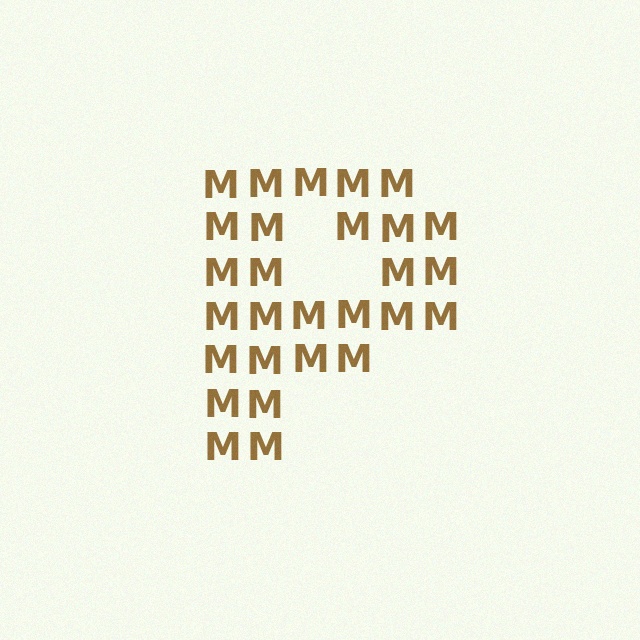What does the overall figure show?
The overall figure shows the letter P.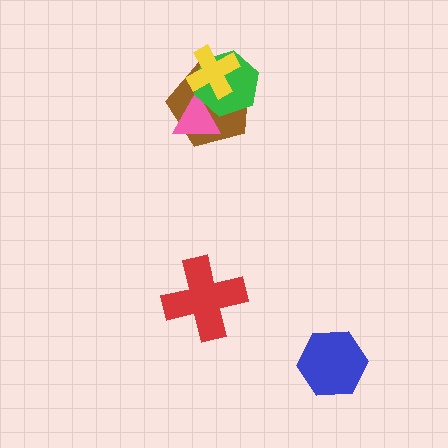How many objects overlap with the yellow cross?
2 objects overlap with the yellow cross.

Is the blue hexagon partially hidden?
No, no other shape covers it.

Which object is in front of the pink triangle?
The green hexagon is in front of the pink triangle.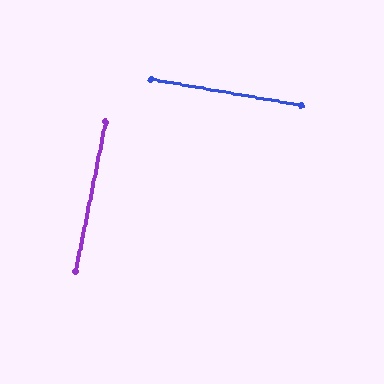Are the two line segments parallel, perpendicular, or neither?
Perpendicular — they meet at approximately 88°.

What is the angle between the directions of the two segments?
Approximately 88 degrees.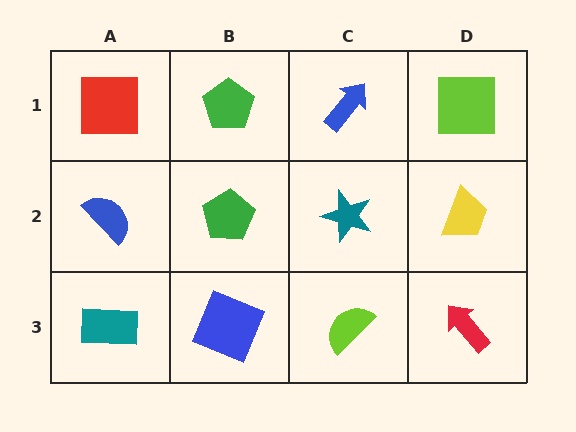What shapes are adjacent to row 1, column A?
A blue semicircle (row 2, column A), a green pentagon (row 1, column B).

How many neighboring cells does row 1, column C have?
3.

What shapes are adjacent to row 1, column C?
A teal star (row 2, column C), a green pentagon (row 1, column B), a lime square (row 1, column D).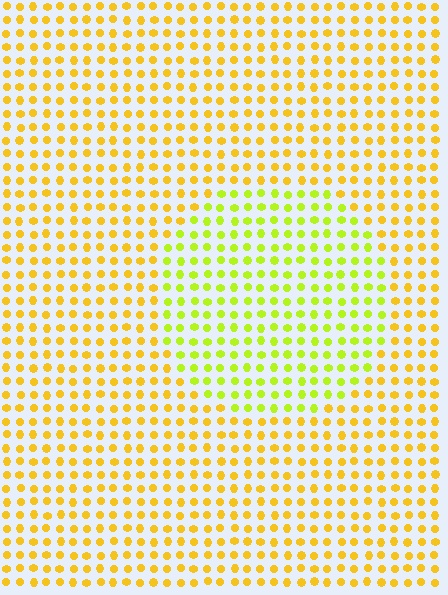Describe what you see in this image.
The image is filled with small yellow elements in a uniform arrangement. A circle-shaped region is visible where the elements are tinted to a slightly different hue, forming a subtle color boundary.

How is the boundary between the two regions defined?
The boundary is defined purely by a slight shift in hue (about 33 degrees). Spacing, size, and orientation are identical on both sides.